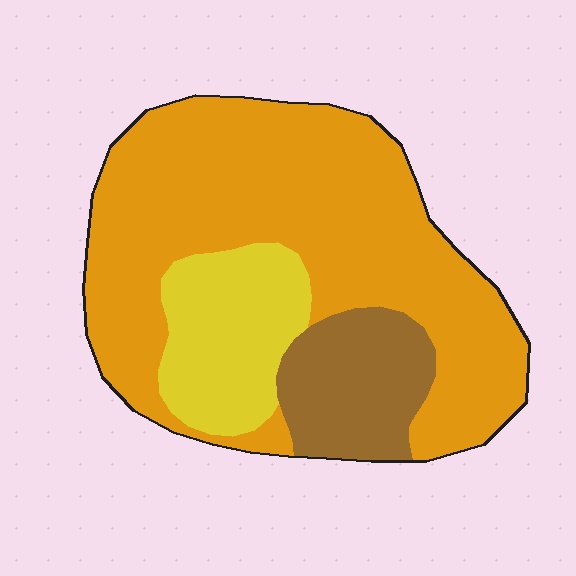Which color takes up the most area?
Orange, at roughly 65%.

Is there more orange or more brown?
Orange.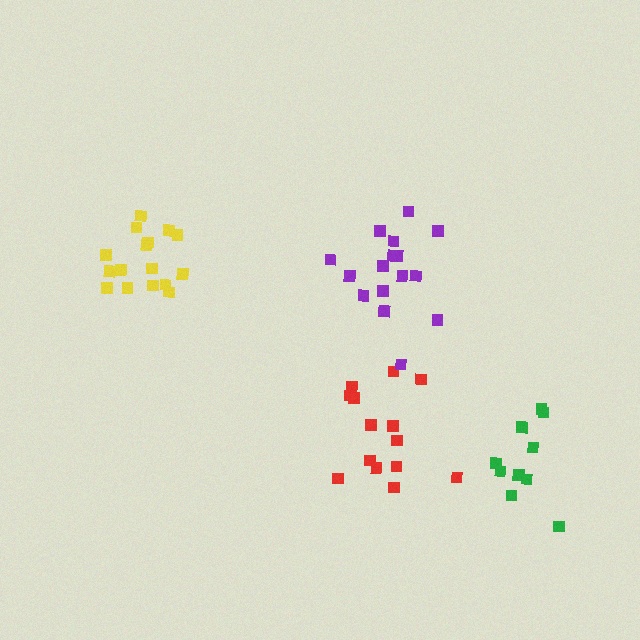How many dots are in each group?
Group 1: 14 dots, Group 2: 16 dots, Group 3: 16 dots, Group 4: 10 dots (56 total).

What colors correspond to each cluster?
The clusters are colored: red, purple, yellow, green.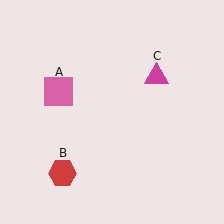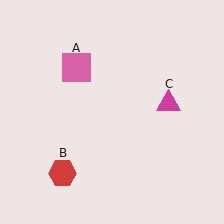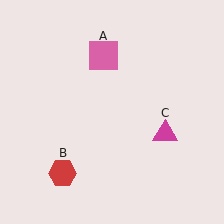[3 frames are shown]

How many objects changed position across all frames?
2 objects changed position: pink square (object A), magenta triangle (object C).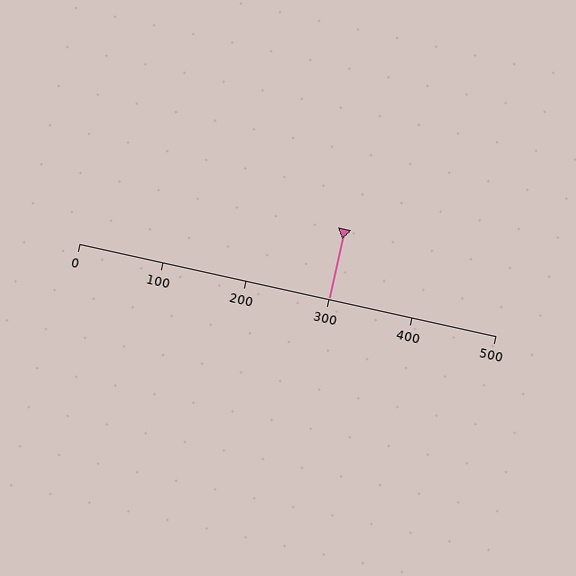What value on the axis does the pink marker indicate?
The marker indicates approximately 300.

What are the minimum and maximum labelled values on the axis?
The axis runs from 0 to 500.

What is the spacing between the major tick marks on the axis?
The major ticks are spaced 100 apart.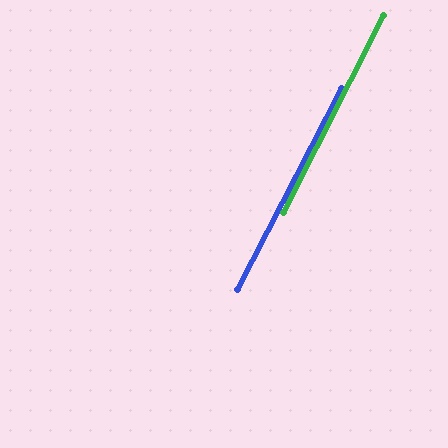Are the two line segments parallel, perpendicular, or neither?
Parallel — their directions differ by only 0.4°.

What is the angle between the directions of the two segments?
Approximately 0 degrees.